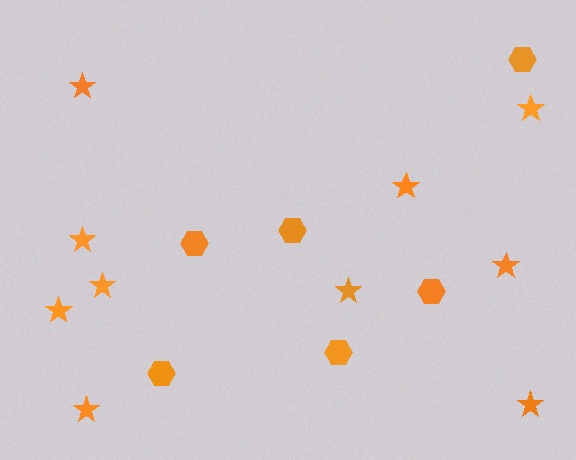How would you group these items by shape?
There are 2 groups: one group of stars (10) and one group of hexagons (6).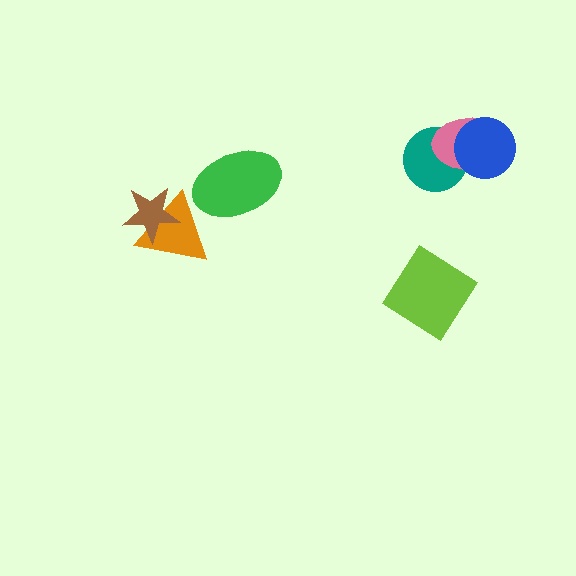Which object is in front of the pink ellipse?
The blue circle is in front of the pink ellipse.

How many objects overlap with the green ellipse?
1 object overlaps with the green ellipse.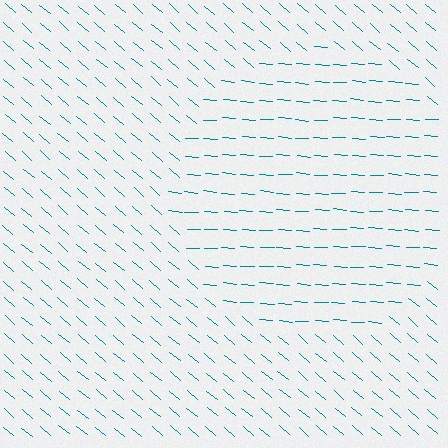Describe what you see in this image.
The image is filled with small teal line segments. A circle region in the image has lines oriented differently from the surrounding lines, creating a visible texture boundary.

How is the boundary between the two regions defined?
The boundary is defined purely by a change in line orientation (approximately 36 degrees difference). All lines are the same color and thickness.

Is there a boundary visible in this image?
Yes, there is a texture boundary formed by a change in line orientation.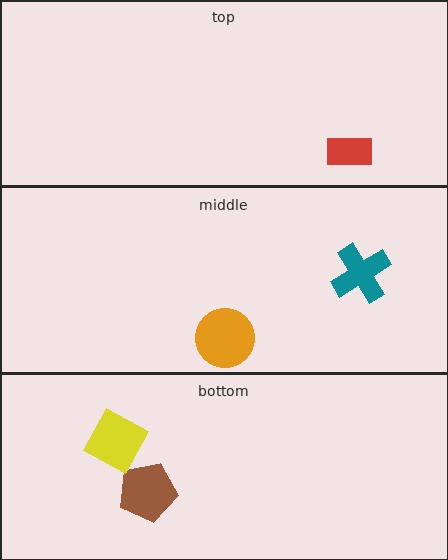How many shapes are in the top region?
1.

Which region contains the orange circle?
The middle region.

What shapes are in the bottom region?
The brown pentagon, the yellow square.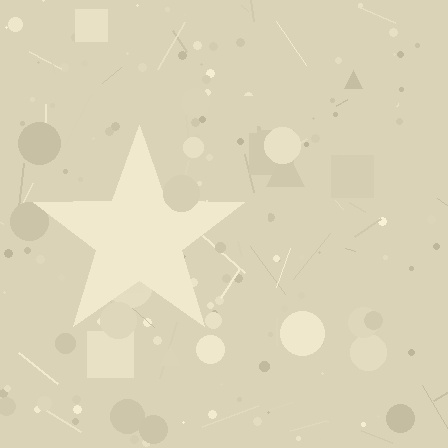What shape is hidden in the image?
A star is hidden in the image.